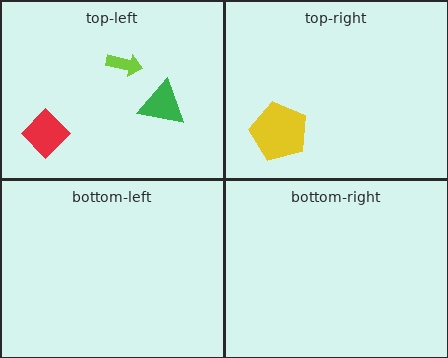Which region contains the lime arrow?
The top-left region.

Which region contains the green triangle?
The top-left region.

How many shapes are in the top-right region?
1.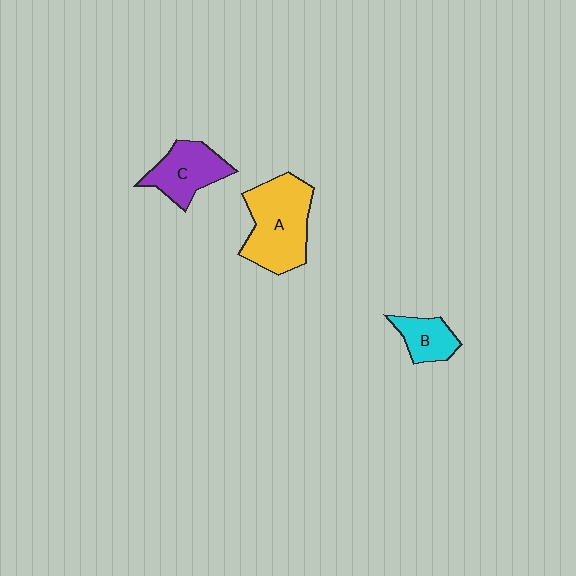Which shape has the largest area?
Shape A (yellow).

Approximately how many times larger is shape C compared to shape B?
Approximately 1.5 times.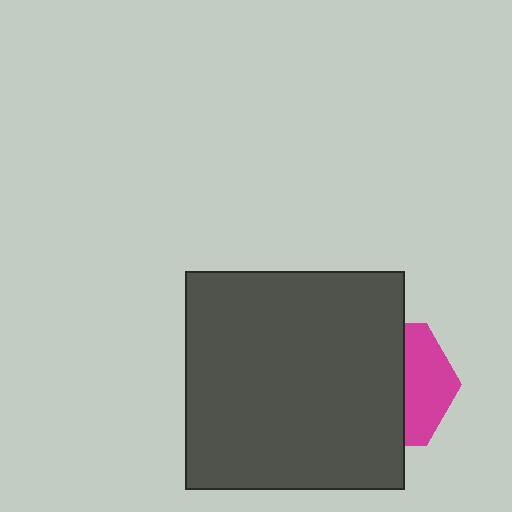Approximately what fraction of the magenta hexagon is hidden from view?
Roughly 64% of the magenta hexagon is hidden behind the dark gray square.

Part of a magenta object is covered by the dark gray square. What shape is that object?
It is a hexagon.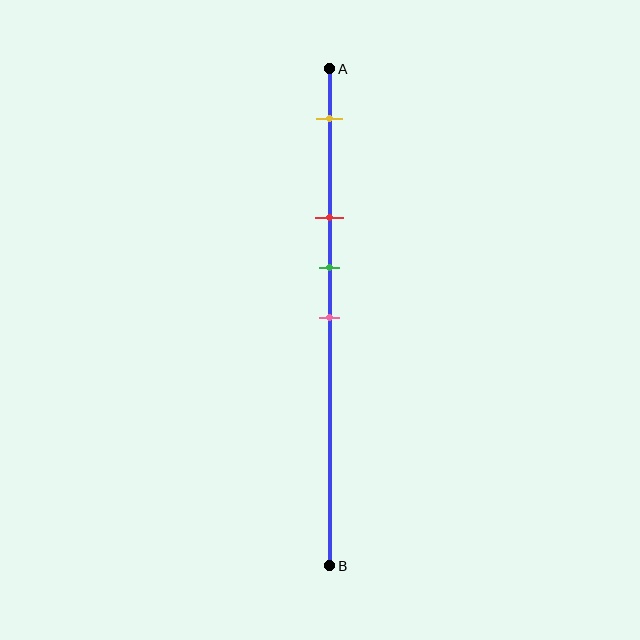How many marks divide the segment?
There are 4 marks dividing the segment.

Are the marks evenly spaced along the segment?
No, the marks are not evenly spaced.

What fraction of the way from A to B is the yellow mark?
The yellow mark is approximately 10% (0.1) of the way from A to B.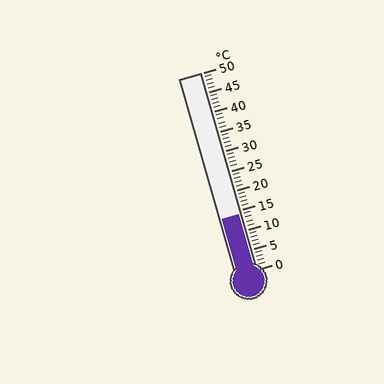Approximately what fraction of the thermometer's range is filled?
The thermometer is filled to approximately 30% of its range.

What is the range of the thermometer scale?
The thermometer scale ranges from 0°C to 50°C.